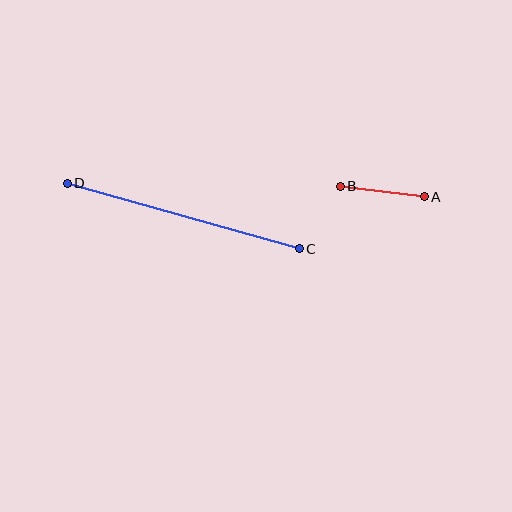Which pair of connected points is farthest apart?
Points C and D are farthest apart.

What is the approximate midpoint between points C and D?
The midpoint is at approximately (183, 216) pixels.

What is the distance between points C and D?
The distance is approximately 241 pixels.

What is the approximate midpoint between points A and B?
The midpoint is at approximately (382, 191) pixels.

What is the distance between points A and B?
The distance is approximately 85 pixels.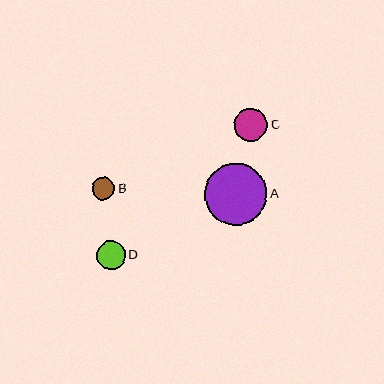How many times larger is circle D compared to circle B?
Circle D is approximately 1.3 times the size of circle B.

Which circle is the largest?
Circle A is the largest with a size of approximately 62 pixels.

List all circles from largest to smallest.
From largest to smallest: A, C, D, B.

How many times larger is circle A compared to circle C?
Circle A is approximately 1.9 times the size of circle C.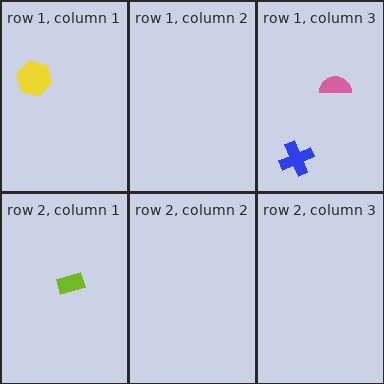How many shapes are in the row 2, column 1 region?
1.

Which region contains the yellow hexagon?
The row 1, column 1 region.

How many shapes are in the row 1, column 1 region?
1.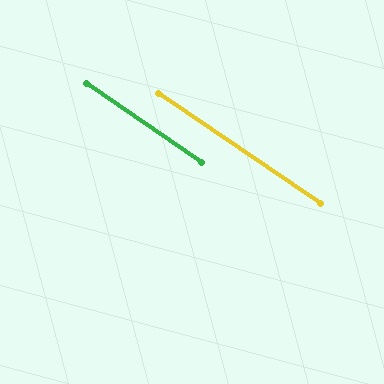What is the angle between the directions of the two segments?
Approximately 0 degrees.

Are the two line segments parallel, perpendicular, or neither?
Parallel — their directions differ by only 0.1°.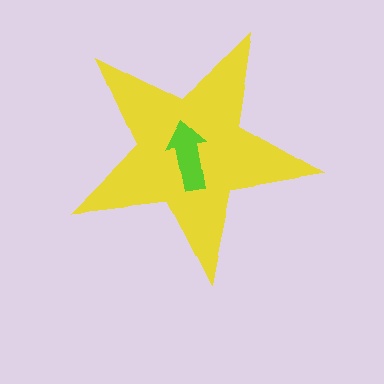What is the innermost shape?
The lime arrow.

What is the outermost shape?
The yellow star.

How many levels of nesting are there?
2.